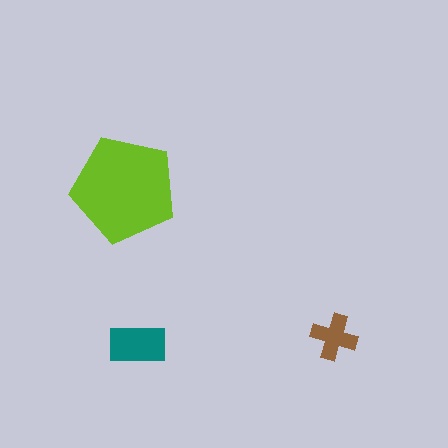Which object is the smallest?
The brown cross.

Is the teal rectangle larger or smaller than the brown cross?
Larger.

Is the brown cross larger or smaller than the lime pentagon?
Smaller.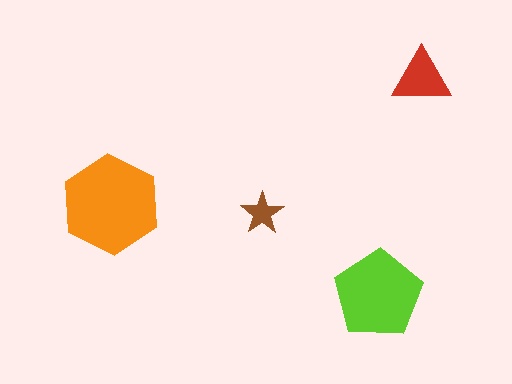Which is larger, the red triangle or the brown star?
The red triangle.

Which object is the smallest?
The brown star.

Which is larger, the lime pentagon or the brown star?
The lime pentagon.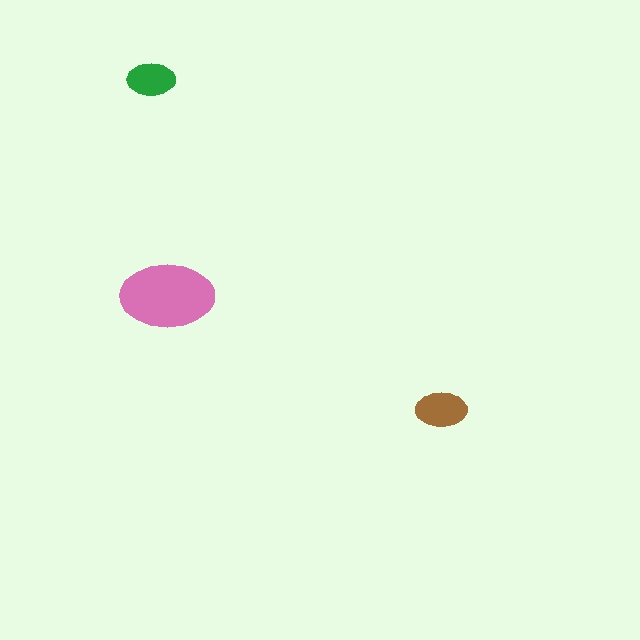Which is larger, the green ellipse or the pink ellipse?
The pink one.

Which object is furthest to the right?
The brown ellipse is rightmost.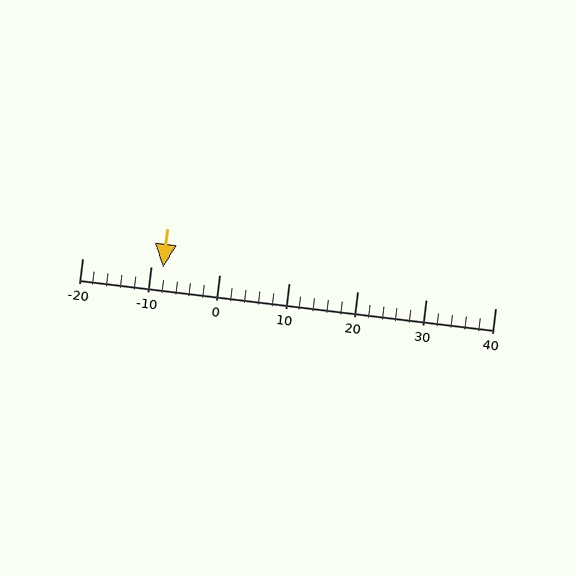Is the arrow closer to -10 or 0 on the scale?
The arrow is closer to -10.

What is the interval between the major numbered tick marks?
The major tick marks are spaced 10 units apart.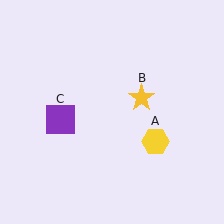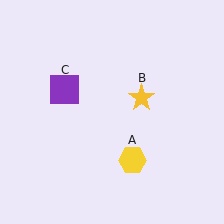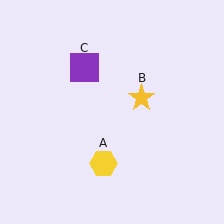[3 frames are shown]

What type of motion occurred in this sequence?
The yellow hexagon (object A), purple square (object C) rotated clockwise around the center of the scene.